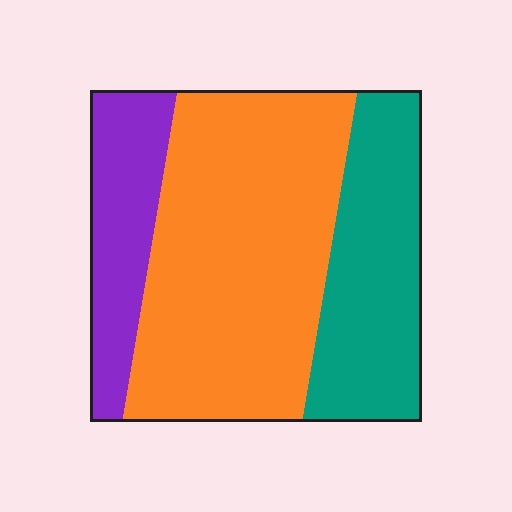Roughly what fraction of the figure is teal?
Teal takes up about one quarter (1/4) of the figure.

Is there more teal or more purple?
Teal.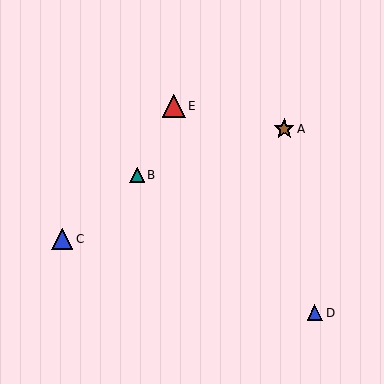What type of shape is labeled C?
Shape C is a blue triangle.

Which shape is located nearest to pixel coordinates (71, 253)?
The blue triangle (labeled C) at (62, 239) is nearest to that location.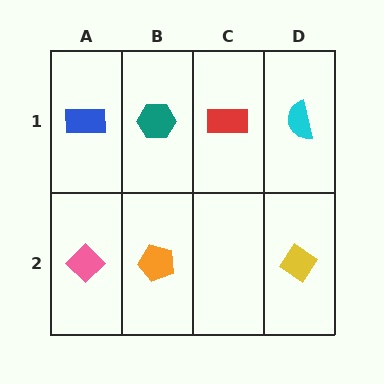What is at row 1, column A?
A blue rectangle.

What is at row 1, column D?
A cyan semicircle.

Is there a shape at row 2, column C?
No, that cell is empty.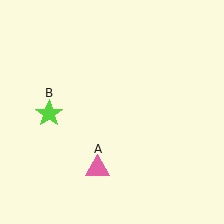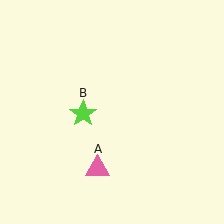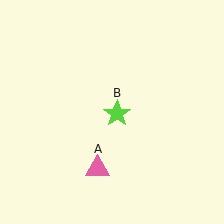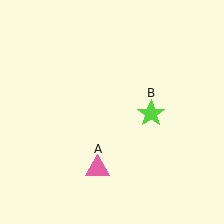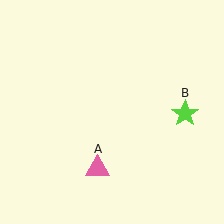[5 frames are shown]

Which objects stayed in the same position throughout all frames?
Pink triangle (object A) remained stationary.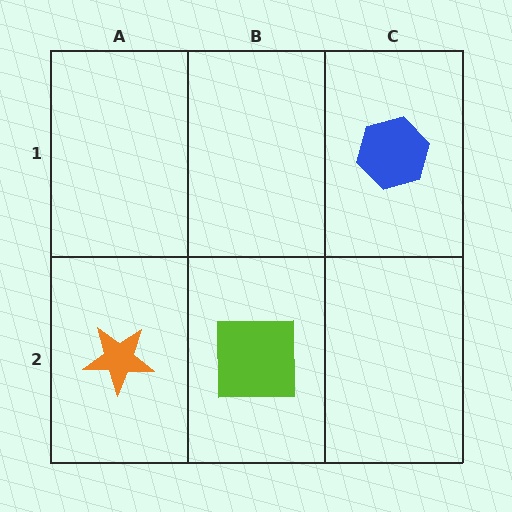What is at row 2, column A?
An orange star.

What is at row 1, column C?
A blue hexagon.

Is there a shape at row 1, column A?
No, that cell is empty.